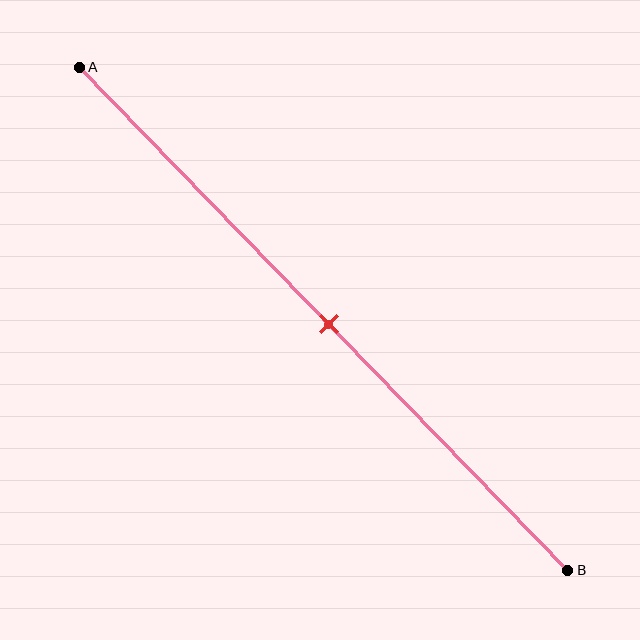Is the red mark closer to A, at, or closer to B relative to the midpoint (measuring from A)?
The red mark is approximately at the midpoint of segment AB.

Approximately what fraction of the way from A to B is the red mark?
The red mark is approximately 50% of the way from A to B.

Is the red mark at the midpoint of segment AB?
Yes, the mark is approximately at the midpoint.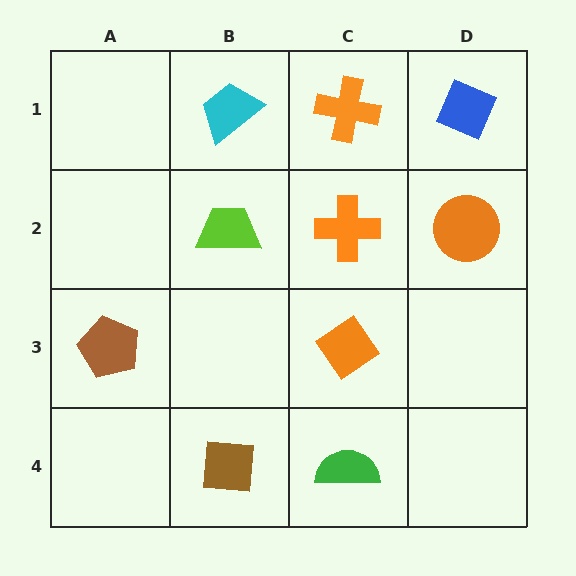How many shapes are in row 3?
2 shapes.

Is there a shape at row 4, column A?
No, that cell is empty.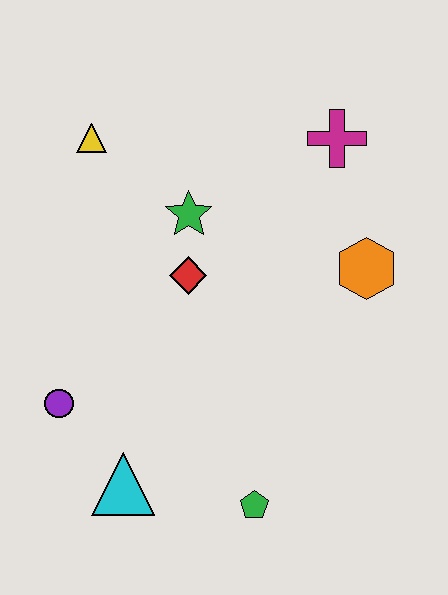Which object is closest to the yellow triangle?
The green star is closest to the yellow triangle.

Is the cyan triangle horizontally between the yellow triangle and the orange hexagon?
Yes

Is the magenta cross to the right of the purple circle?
Yes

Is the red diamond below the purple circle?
No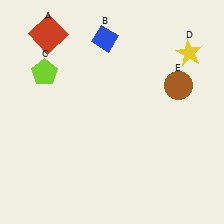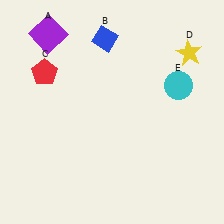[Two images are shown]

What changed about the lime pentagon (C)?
In Image 1, C is lime. In Image 2, it changed to red.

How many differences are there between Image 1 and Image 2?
There are 3 differences between the two images.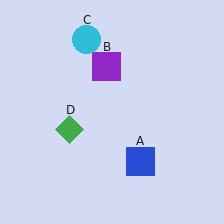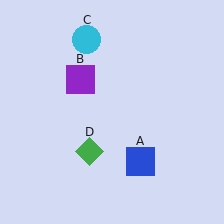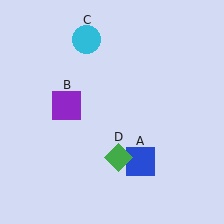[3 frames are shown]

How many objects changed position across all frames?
2 objects changed position: purple square (object B), green diamond (object D).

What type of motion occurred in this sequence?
The purple square (object B), green diamond (object D) rotated counterclockwise around the center of the scene.